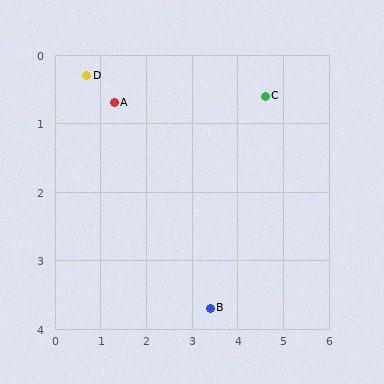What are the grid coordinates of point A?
Point A is at approximately (1.3, 0.7).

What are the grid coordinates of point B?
Point B is at approximately (3.4, 3.7).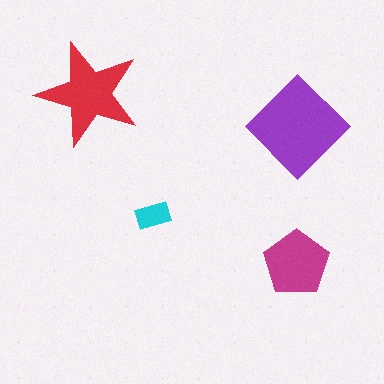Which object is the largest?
The purple diamond.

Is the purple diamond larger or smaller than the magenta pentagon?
Larger.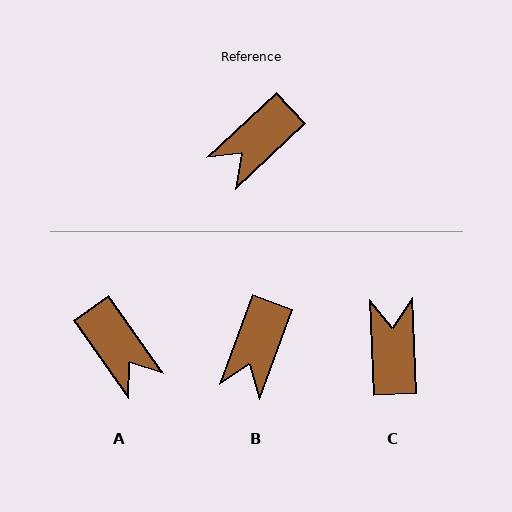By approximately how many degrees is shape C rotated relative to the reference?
Approximately 131 degrees clockwise.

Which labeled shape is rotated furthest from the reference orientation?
C, about 131 degrees away.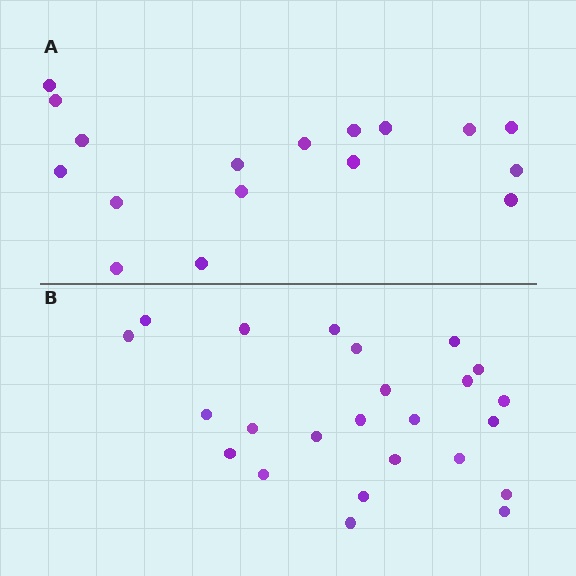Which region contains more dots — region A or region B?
Region B (the bottom region) has more dots.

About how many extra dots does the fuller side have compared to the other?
Region B has roughly 8 or so more dots than region A.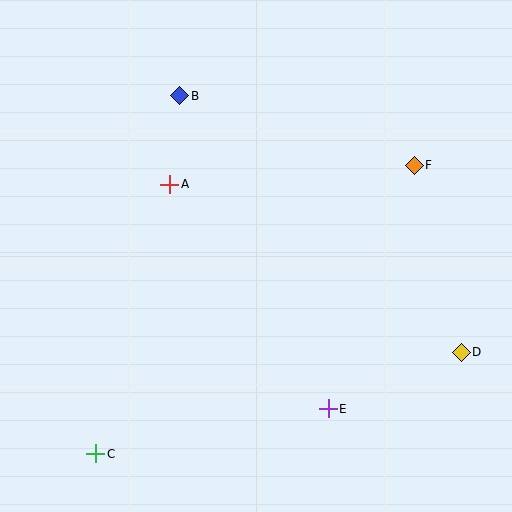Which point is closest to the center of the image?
Point A at (170, 184) is closest to the center.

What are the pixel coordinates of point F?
Point F is at (414, 166).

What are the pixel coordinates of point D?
Point D is at (461, 352).